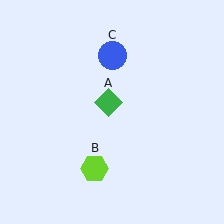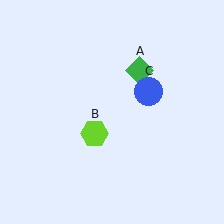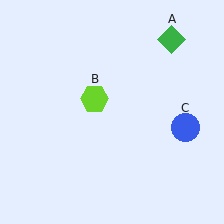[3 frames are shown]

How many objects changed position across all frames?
3 objects changed position: green diamond (object A), lime hexagon (object B), blue circle (object C).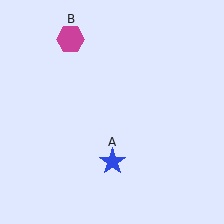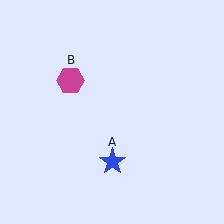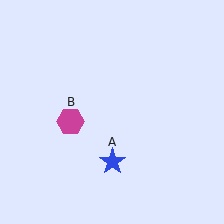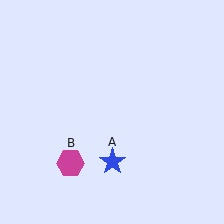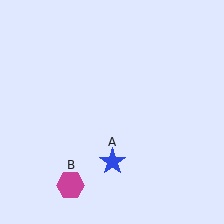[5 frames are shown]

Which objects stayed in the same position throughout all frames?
Blue star (object A) remained stationary.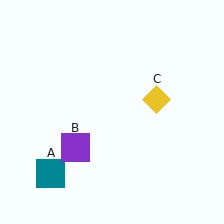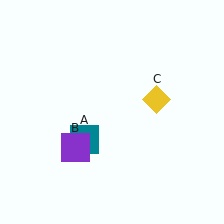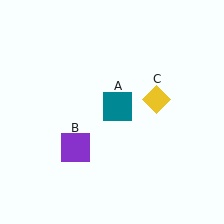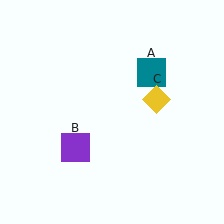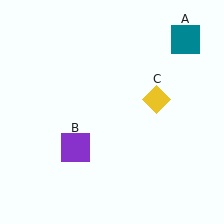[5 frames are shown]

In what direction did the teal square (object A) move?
The teal square (object A) moved up and to the right.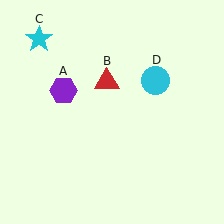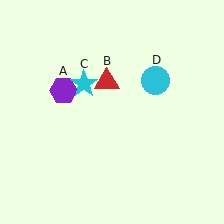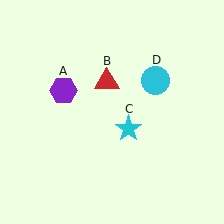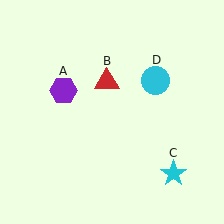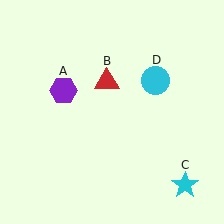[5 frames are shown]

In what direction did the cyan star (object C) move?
The cyan star (object C) moved down and to the right.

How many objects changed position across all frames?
1 object changed position: cyan star (object C).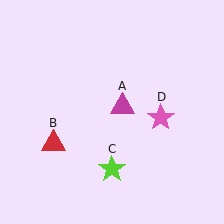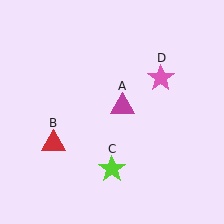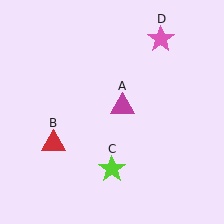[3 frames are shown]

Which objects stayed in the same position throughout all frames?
Magenta triangle (object A) and red triangle (object B) and lime star (object C) remained stationary.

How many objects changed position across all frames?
1 object changed position: pink star (object D).